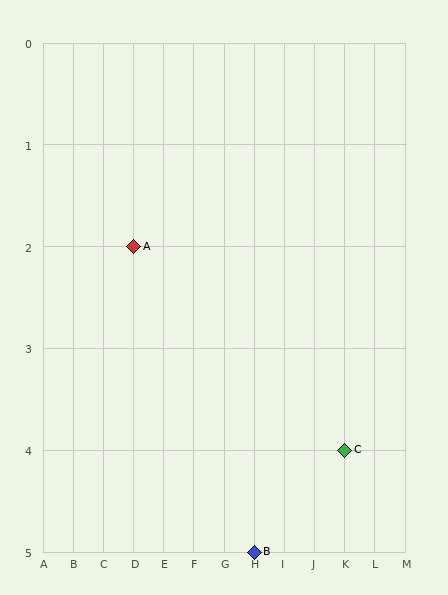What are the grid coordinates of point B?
Point B is at grid coordinates (H, 5).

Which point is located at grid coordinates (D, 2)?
Point A is at (D, 2).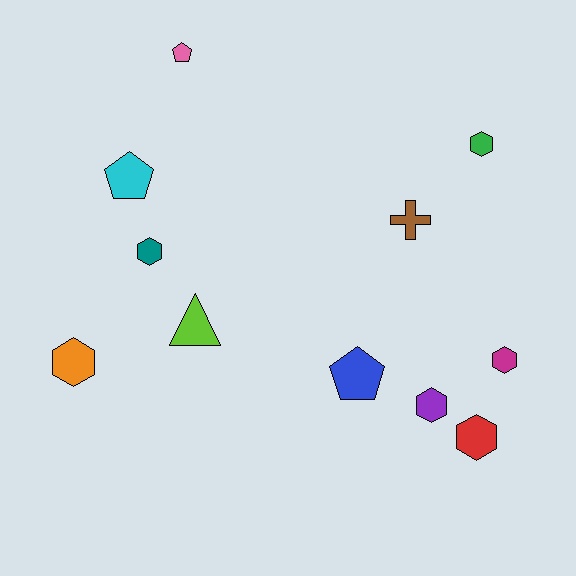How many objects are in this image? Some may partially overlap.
There are 11 objects.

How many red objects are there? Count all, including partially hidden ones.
There is 1 red object.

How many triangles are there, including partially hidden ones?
There is 1 triangle.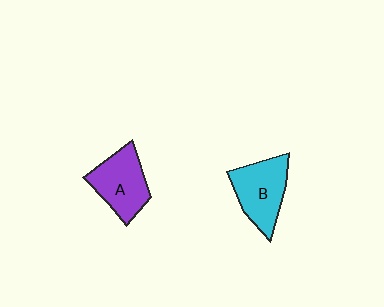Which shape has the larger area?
Shape B (cyan).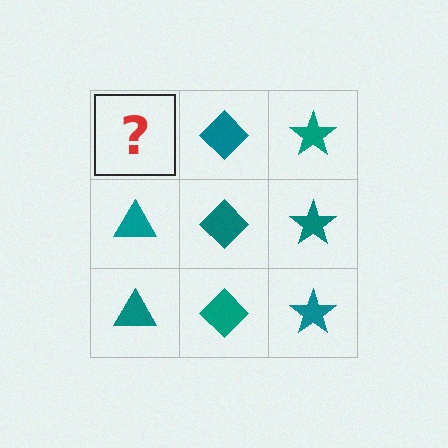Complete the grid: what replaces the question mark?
The question mark should be replaced with a teal triangle.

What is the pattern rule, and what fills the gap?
The rule is that each column has a consistent shape. The gap should be filled with a teal triangle.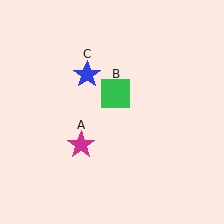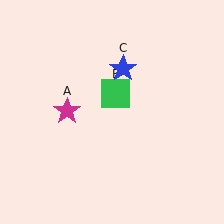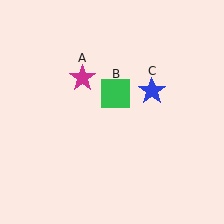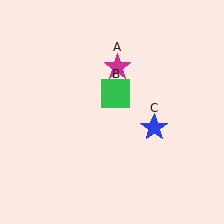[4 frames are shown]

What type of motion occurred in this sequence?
The magenta star (object A), blue star (object C) rotated clockwise around the center of the scene.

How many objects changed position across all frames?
2 objects changed position: magenta star (object A), blue star (object C).